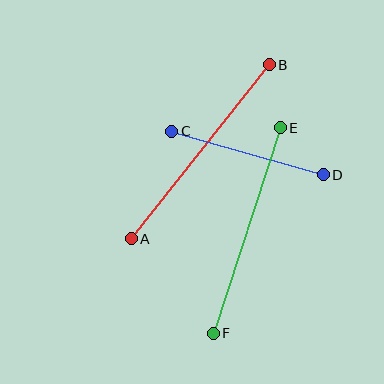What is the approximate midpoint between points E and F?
The midpoint is at approximately (247, 231) pixels.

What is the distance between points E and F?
The distance is approximately 216 pixels.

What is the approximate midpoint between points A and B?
The midpoint is at approximately (200, 152) pixels.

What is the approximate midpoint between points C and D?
The midpoint is at approximately (248, 153) pixels.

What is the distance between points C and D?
The distance is approximately 158 pixels.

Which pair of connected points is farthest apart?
Points A and B are farthest apart.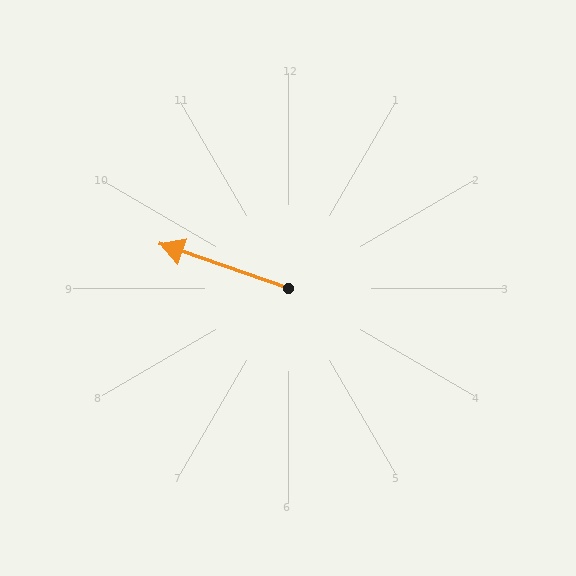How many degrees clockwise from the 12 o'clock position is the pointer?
Approximately 289 degrees.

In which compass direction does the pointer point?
West.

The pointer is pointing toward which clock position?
Roughly 10 o'clock.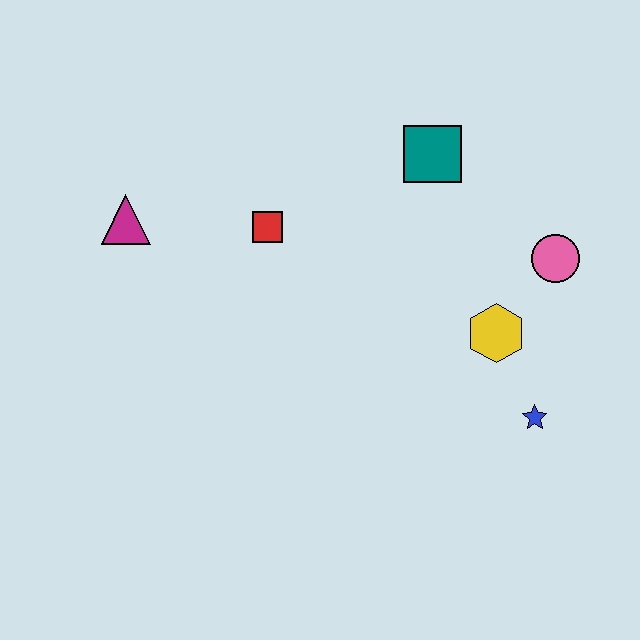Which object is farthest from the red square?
The blue star is farthest from the red square.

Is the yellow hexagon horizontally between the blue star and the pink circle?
No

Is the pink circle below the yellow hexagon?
No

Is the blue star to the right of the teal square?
Yes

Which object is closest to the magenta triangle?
The red square is closest to the magenta triangle.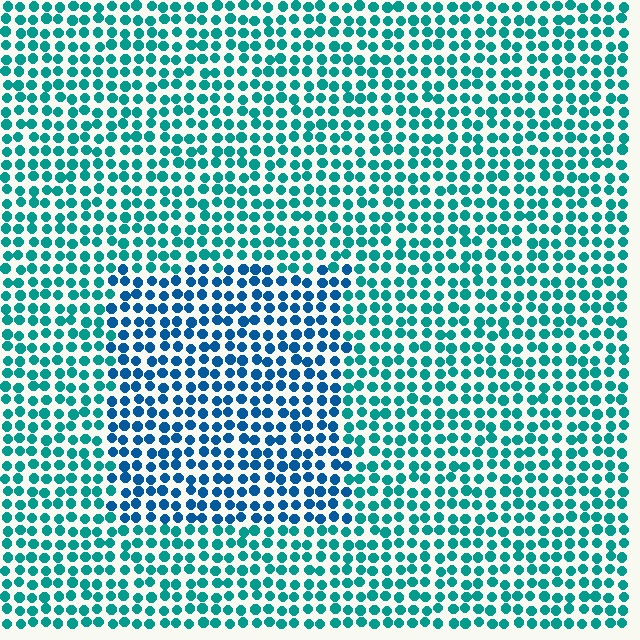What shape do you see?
I see a rectangle.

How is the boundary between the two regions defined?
The boundary is defined purely by a slight shift in hue (about 33 degrees). Spacing, size, and orientation are identical on both sides.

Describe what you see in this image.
The image is filled with small teal elements in a uniform arrangement. A rectangle-shaped region is visible where the elements are tinted to a slightly different hue, forming a subtle color boundary.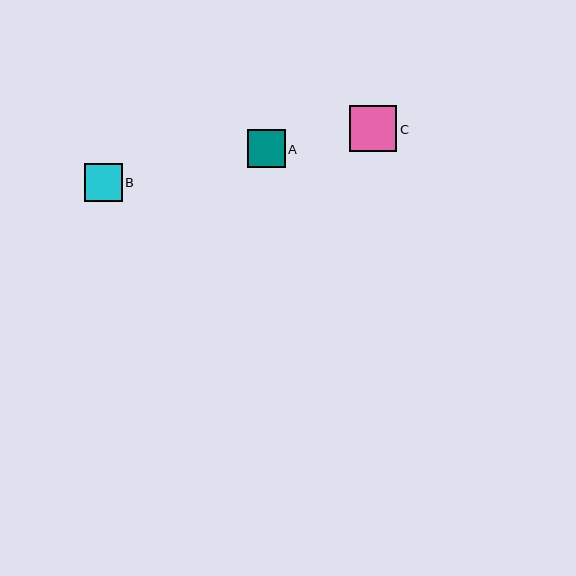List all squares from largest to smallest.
From largest to smallest: C, B, A.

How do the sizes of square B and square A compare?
Square B and square A are approximately the same size.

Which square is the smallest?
Square A is the smallest with a size of approximately 37 pixels.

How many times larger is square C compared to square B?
Square C is approximately 1.2 times the size of square B.